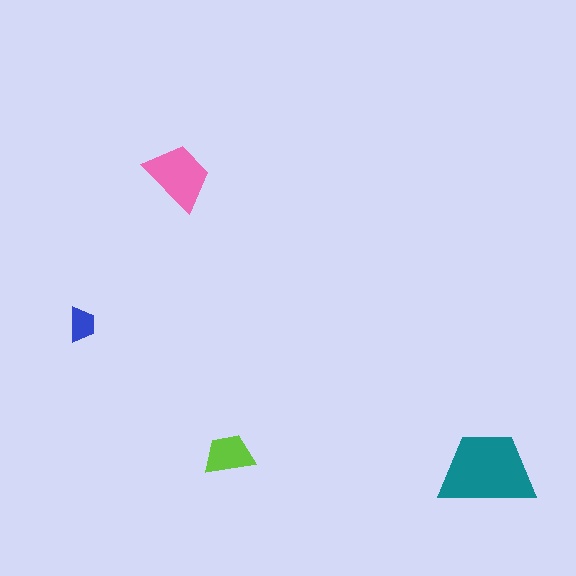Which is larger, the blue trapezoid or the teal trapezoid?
The teal one.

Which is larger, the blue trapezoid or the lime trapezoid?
The lime one.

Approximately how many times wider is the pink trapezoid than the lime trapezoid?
About 1.5 times wider.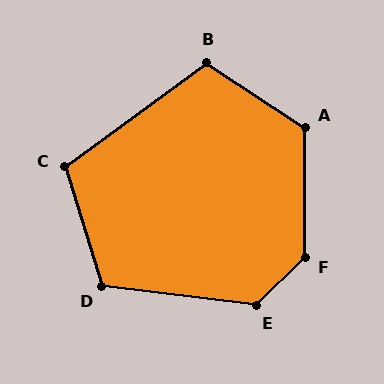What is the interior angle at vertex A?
Approximately 123 degrees (obtuse).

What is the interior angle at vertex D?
Approximately 114 degrees (obtuse).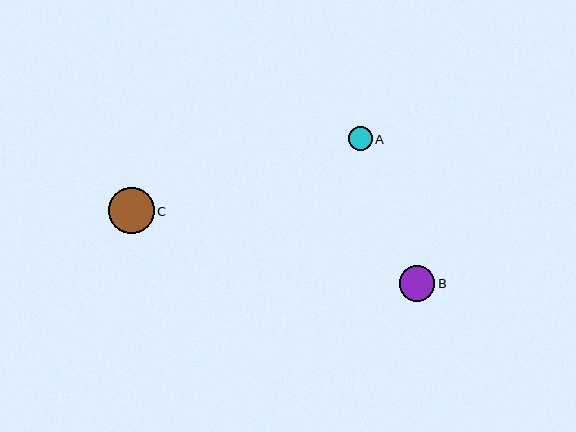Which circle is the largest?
Circle C is the largest with a size of approximately 46 pixels.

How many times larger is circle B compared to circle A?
Circle B is approximately 1.5 times the size of circle A.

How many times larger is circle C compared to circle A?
Circle C is approximately 1.9 times the size of circle A.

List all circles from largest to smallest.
From largest to smallest: C, B, A.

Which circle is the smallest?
Circle A is the smallest with a size of approximately 24 pixels.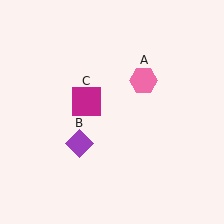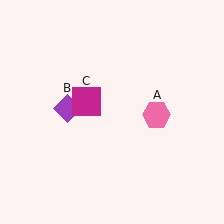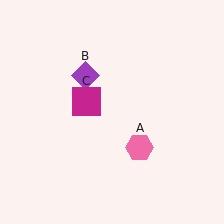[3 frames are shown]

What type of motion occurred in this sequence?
The pink hexagon (object A), purple diamond (object B) rotated clockwise around the center of the scene.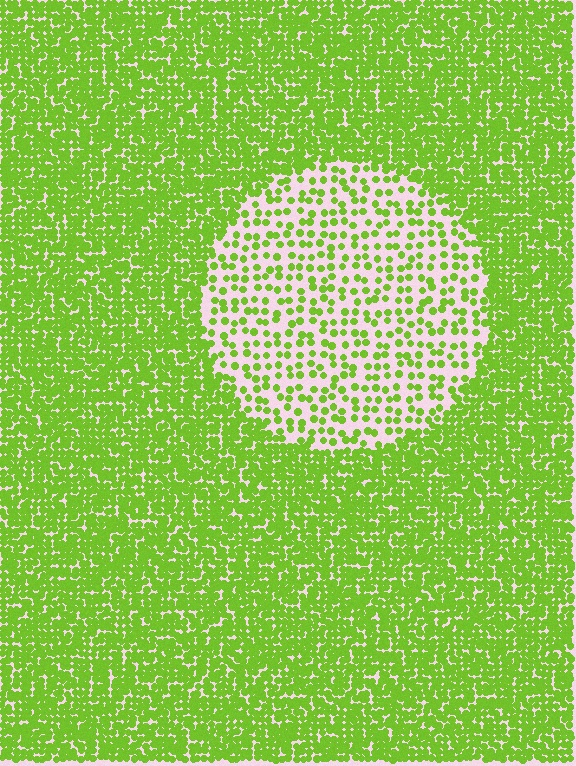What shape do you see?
I see a circle.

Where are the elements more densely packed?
The elements are more densely packed outside the circle boundary.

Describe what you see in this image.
The image contains small lime elements arranged at two different densities. A circle-shaped region is visible where the elements are less densely packed than the surrounding area.